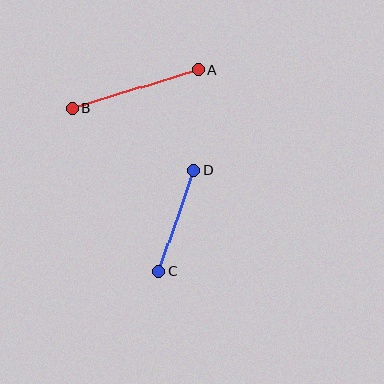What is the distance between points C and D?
The distance is approximately 106 pixels.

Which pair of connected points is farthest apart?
Points A and B are farthest apart.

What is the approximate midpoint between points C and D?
The midpoint is at approximately (177, 221) pixels.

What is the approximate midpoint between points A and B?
The midpoint is at approximately (135, 89) pixels.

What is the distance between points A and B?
The distance is approximately 132 pixels.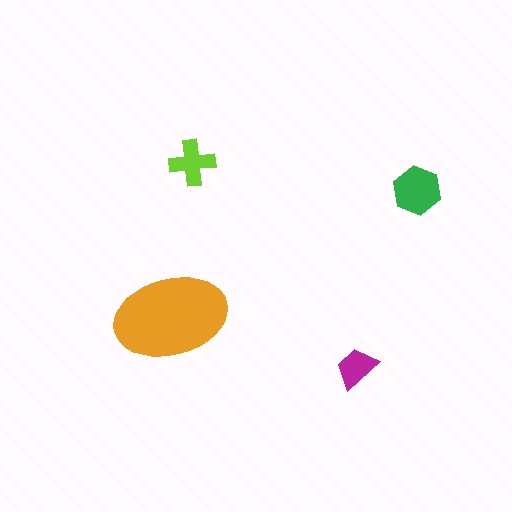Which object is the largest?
The orange ellipse.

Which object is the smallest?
The magenta trapezoid.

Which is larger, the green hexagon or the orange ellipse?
The orange ellipse.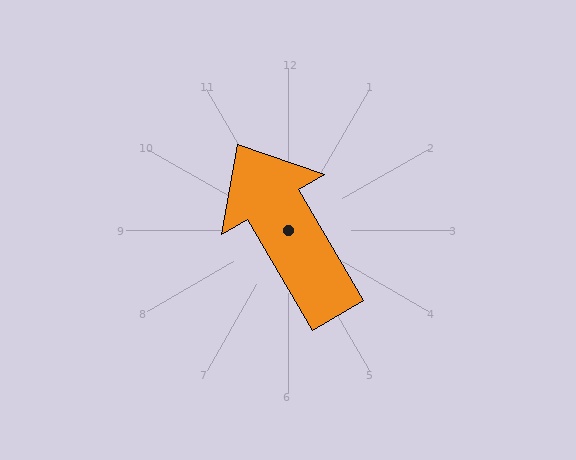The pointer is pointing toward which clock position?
Roughly 11 o'clock.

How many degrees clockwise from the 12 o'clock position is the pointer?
Approximately 330 degrees.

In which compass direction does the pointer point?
Northwest.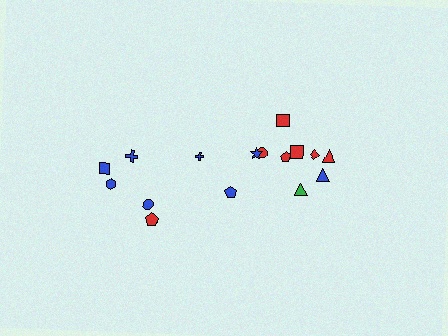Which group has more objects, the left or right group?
The right group.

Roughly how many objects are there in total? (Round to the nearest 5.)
Roughly 15 objects in total.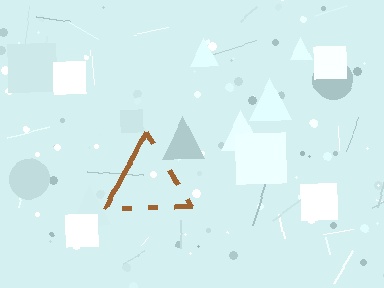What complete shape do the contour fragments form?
The contour fragments form a triangle.